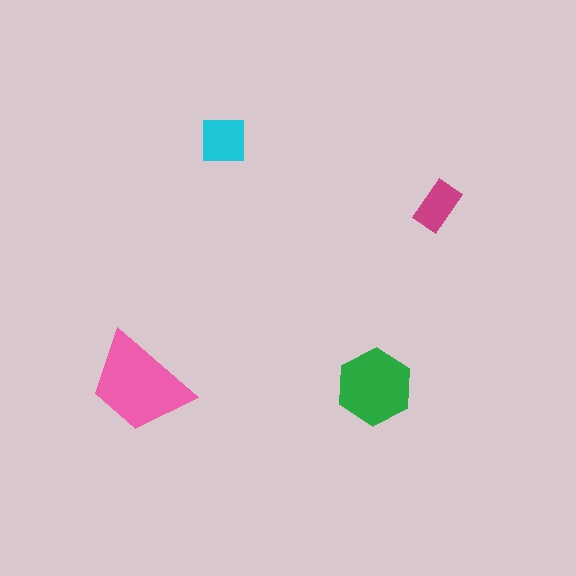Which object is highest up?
The cyan square is topmost.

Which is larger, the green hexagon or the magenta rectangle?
The green hexagon.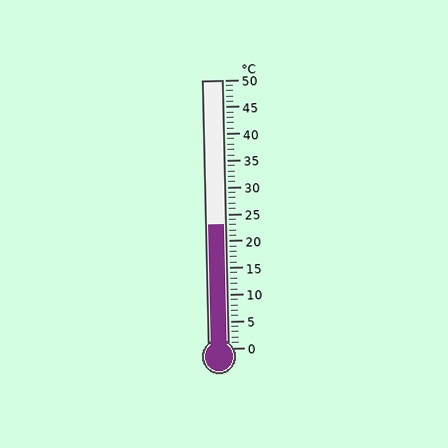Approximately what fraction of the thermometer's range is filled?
The thermometer is filled to approximately 45% of its range.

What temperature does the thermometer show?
The thermometer shows approximately 23°C.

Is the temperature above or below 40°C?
The temperature is below 40°C.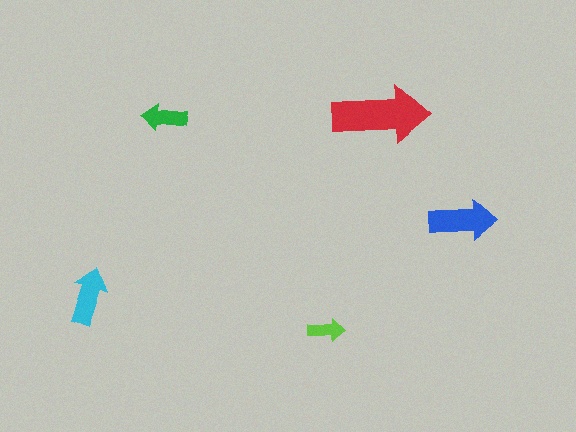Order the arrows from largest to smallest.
the red one, the blue one, the cyan one, the green one, the lime one.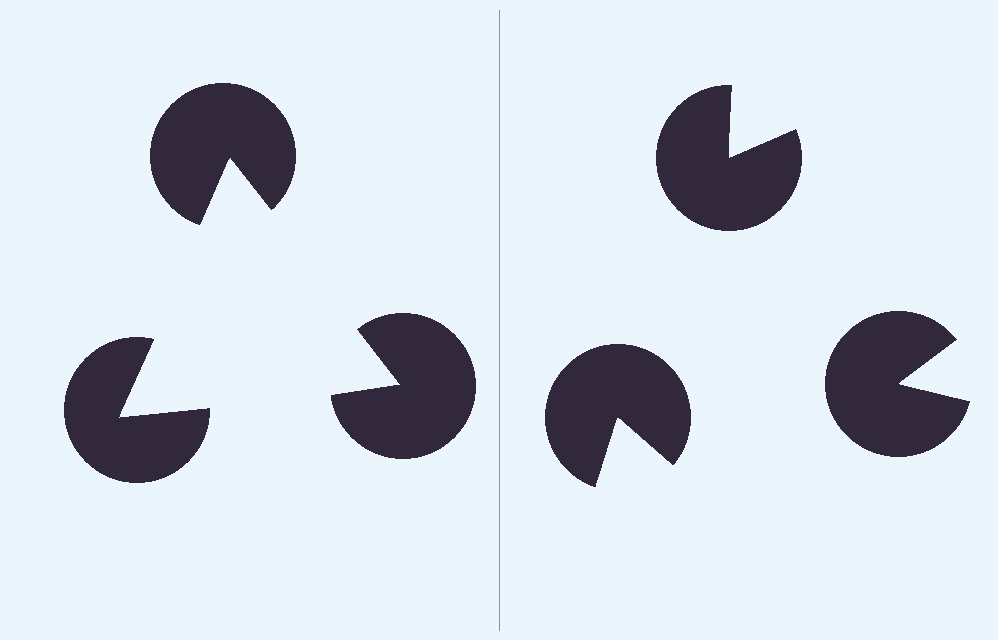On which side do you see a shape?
An illusory triangle appears on the left side. On the right side the wedge cuts are rotated, so no coherent shape forms.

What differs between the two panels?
The pac-man discs are positioned identically on both sides; only the wedge orientations differ. On the left they align to a triangle; on the right they are misaligned.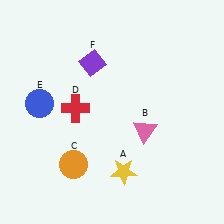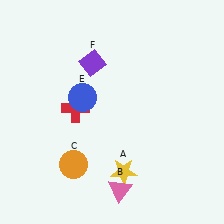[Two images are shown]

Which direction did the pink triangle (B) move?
The pink triangle (B) moved down.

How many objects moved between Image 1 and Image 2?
2 objects moved between the two images.